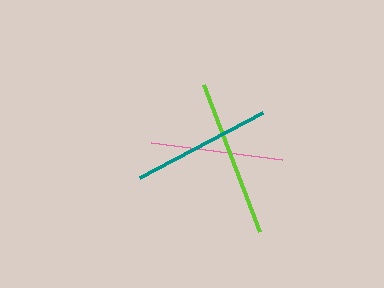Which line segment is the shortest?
The pink line is the shortest at approximately 133 pixels.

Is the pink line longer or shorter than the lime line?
The lime line is longer than the pink line.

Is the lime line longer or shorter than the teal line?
The lime line is longer than the teal line.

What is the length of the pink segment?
The pink segment is approximately 133 pixels long.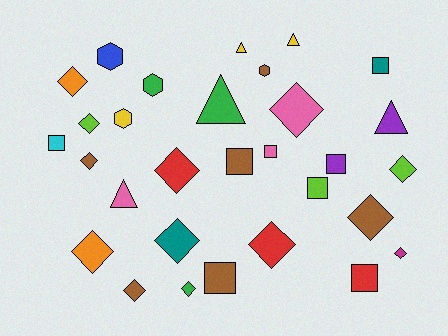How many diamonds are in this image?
There are 13 diamonds.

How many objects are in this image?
There are 30 objects.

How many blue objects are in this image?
There is 1 blue object.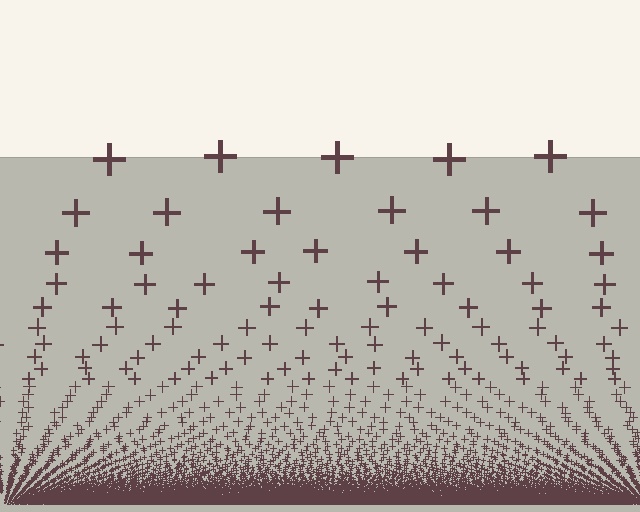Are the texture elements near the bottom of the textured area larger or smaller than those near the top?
Smaller. The gradient is inverted — elements near the bottom are smaller and denser.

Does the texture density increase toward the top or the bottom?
Density increases toward the bottom.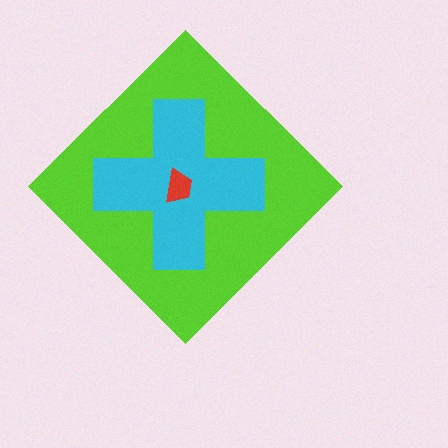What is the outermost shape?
The lime diamond.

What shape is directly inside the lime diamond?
The cyan cross.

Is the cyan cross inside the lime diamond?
Yes.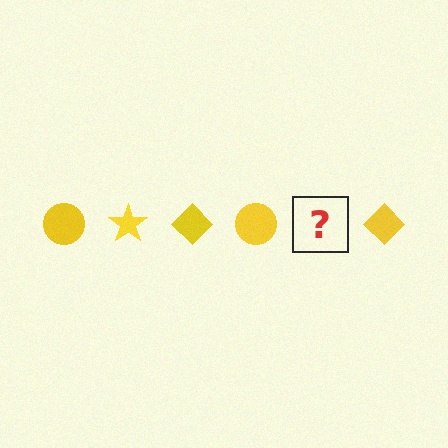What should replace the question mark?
The question mark should be replaced with a yellow star.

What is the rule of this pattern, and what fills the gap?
The rule is that the pattern cycles through circle, star, diamond shapes in yellow. The gap should be filled with a yellow star.